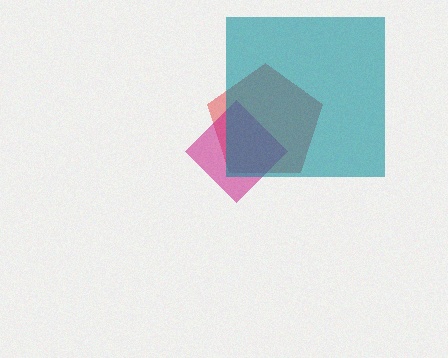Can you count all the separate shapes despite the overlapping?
Yes, there are 3 separate shapes.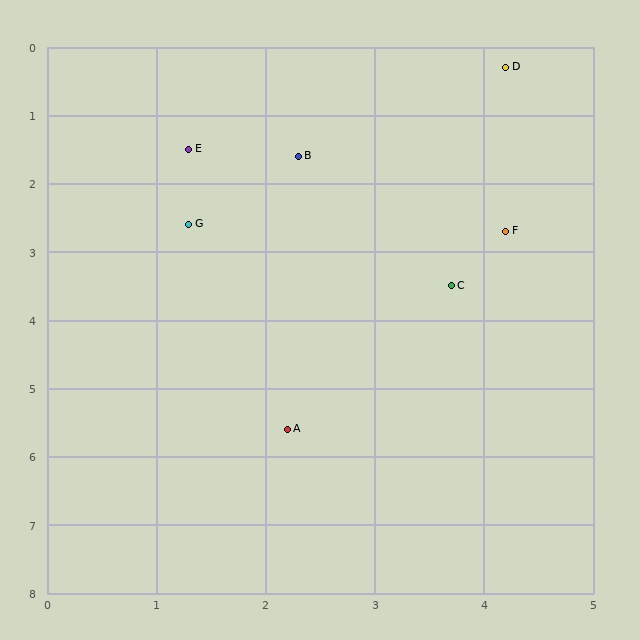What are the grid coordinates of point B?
Point B is at approximately (2.3, 1.6).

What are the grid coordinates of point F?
Point F is at approximately (4.2, 2.7).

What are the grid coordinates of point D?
Point D is at approximately (4.2, 0.3).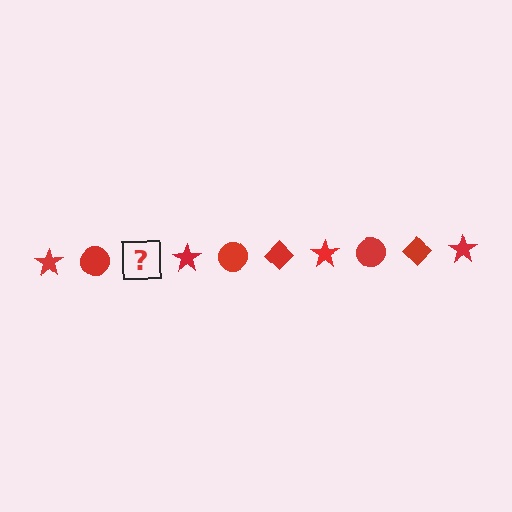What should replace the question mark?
The question mark should be replaced with a red diamond.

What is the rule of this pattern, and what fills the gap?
The rule is that the pattern cycles through star, circle, diamond shapes in red. The gap should be filled with a red diamond.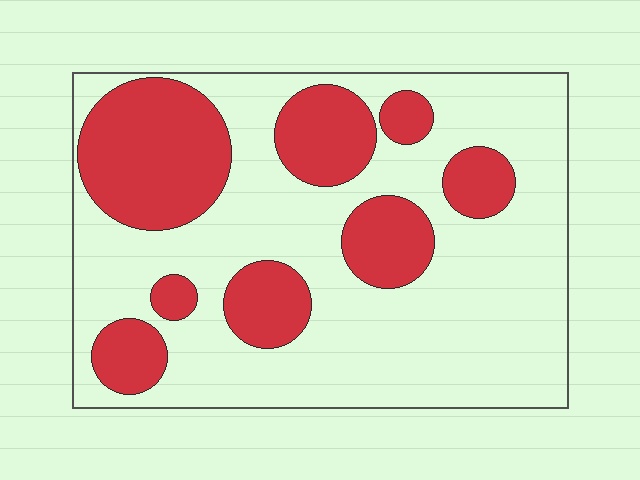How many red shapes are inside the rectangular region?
8.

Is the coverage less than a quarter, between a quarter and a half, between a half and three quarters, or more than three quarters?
Between a quarter and a half.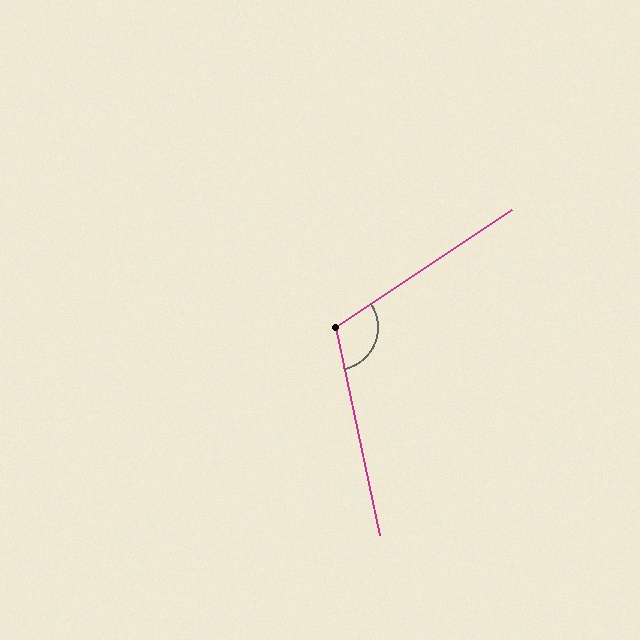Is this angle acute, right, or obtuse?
It is obtuse.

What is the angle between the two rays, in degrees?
Approximately 112 degrees.